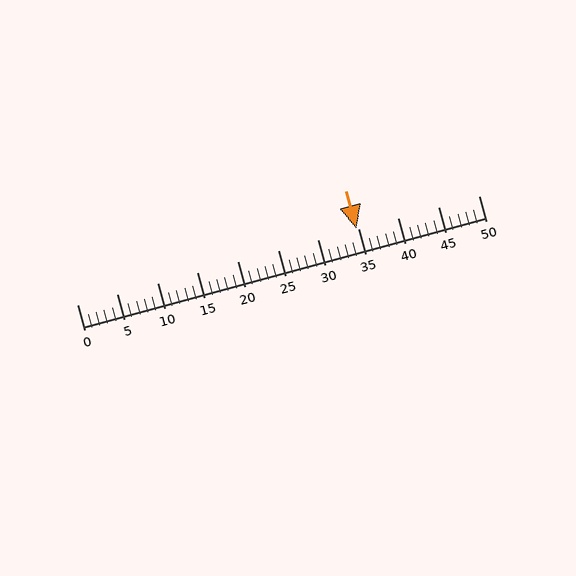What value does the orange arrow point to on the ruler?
The orange arrow points to approximately 35.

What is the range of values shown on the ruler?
The ruler shows values from 0 to 50.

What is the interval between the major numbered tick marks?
The major tick marks are spaced 5 units apart.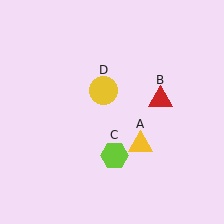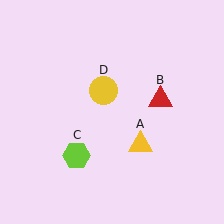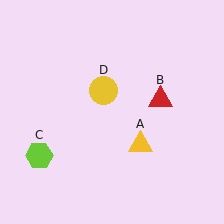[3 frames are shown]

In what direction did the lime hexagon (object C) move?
The lime hexagon (object C) moved left.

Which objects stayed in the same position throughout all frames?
Yellow triangle (object A) and red triangle (object B) and yellow circle (object D) remained stationary.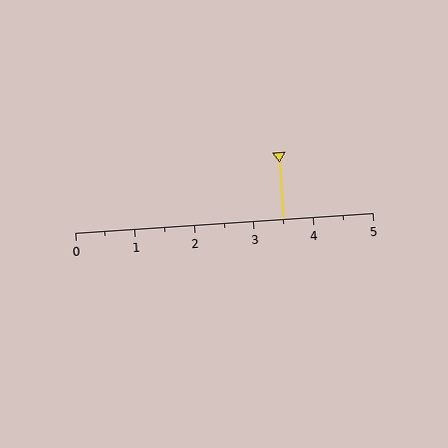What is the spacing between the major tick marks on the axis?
The major ticks are spaced 1 apart.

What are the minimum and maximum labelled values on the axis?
The axis runs from 0 to 5.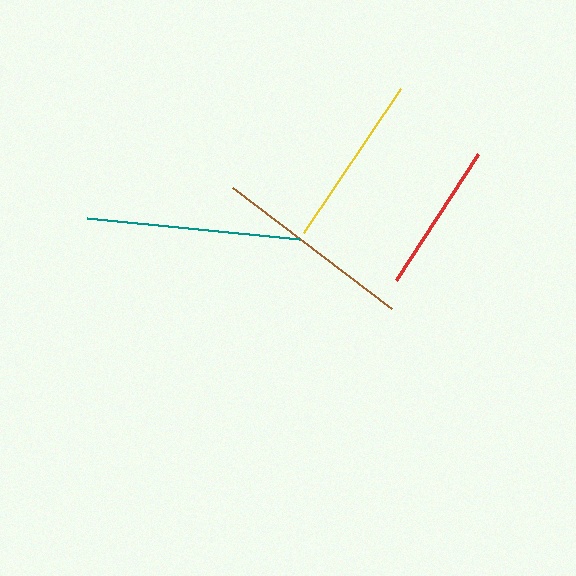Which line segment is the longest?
The teal line is the longest at approximately 213 pixels.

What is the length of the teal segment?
The teal segment is approximately 213 pixels long.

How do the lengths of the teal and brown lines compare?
The teal and brown lines are approximately the same length.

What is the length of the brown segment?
The brown segment is approximately 200 pixels long.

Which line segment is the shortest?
The red line is the shortest at approximately 150 pixels.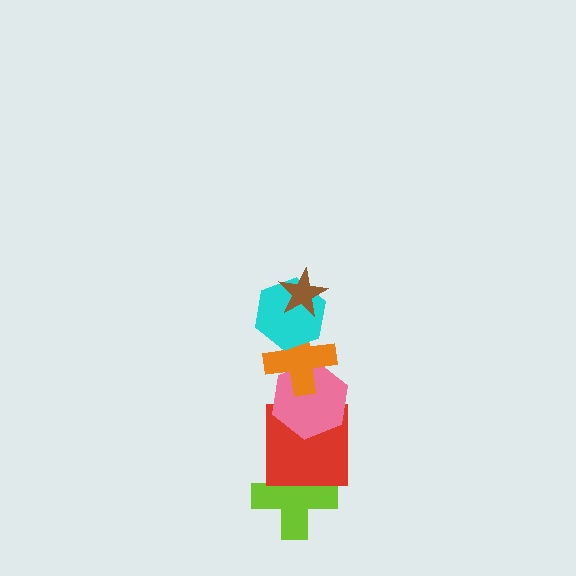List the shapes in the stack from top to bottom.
From top to bottom: the brown star, the cyan hexagon, the orange cross, the pink hexagon, the red square, the lime cross.